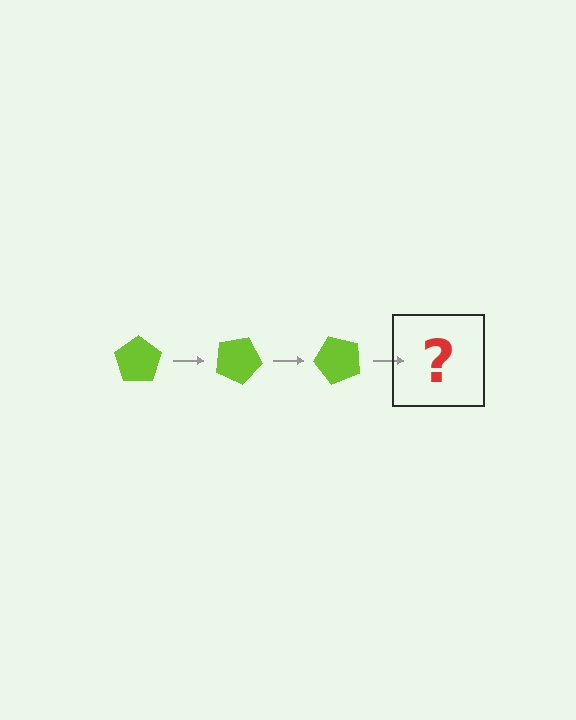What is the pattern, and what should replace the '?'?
The pattern is that the pentagon rotates 25 degrees each step. The '?' should be a lime pentagon rotated 75 degrees.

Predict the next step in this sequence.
The next step is a lime pentagon rotated 75 degrees.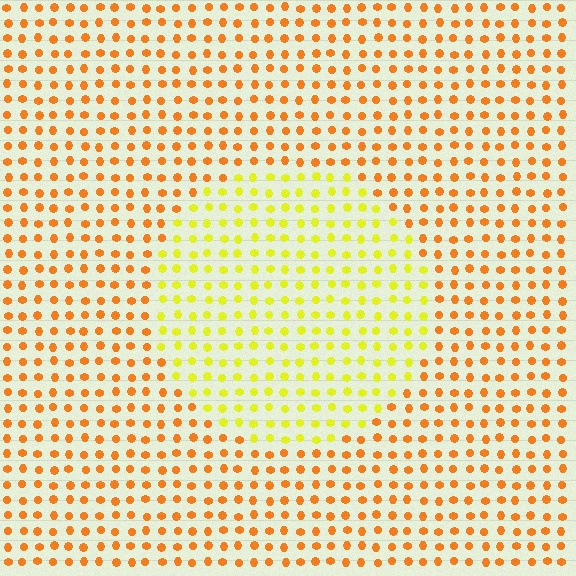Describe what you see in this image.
The image is filled with small orange elements in a uniform arrangement. A circle-shaped region is visible where the elements are tinted to a slightly different hue, forming a subtle color boundary.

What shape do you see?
I see a circle.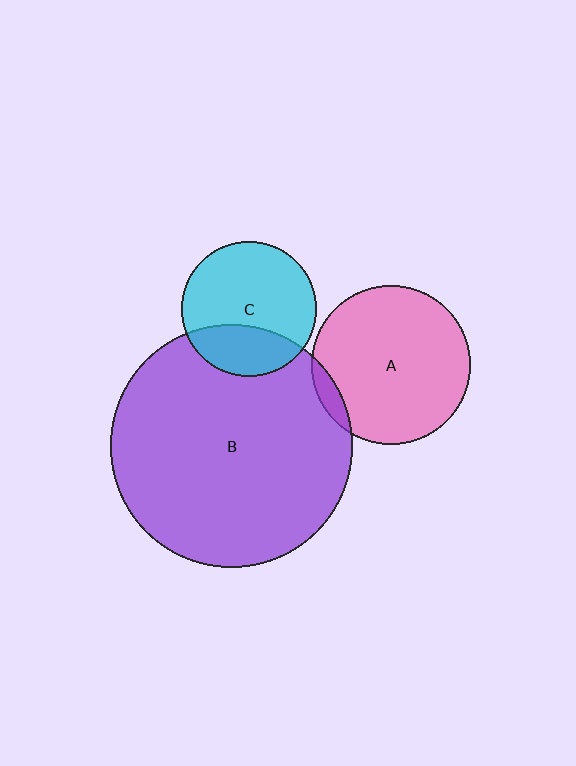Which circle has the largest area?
Circle B (purple).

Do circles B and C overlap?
Yes.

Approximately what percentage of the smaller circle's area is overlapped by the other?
Approximately 30%.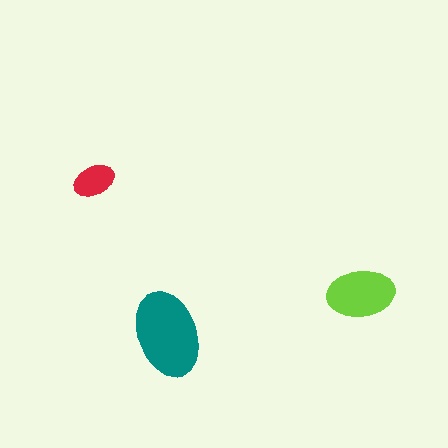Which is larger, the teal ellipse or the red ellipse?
The teal one.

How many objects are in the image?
There are 3 objects in the image.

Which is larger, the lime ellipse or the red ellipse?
The lime one.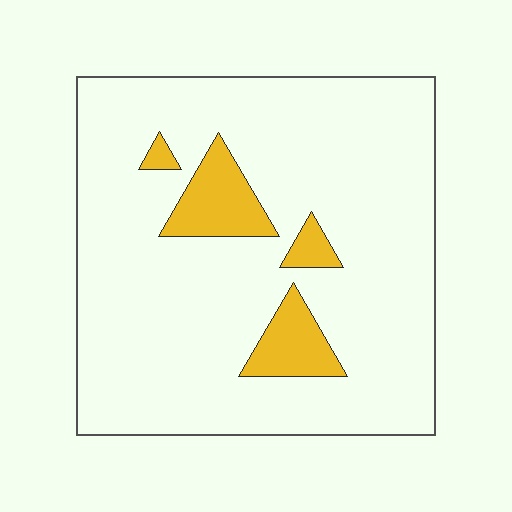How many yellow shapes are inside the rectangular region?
4.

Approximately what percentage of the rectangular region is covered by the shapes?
Approximately 10%.